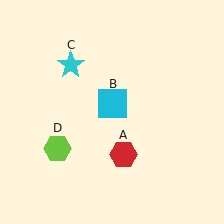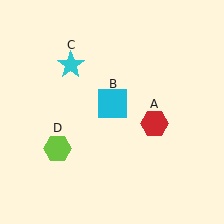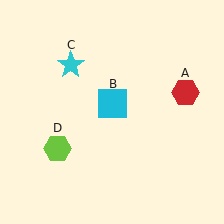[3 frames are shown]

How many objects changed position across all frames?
1 object changed position: red hexagon (object A).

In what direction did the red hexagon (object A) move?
The red hexagon (object A) moved up and to the right.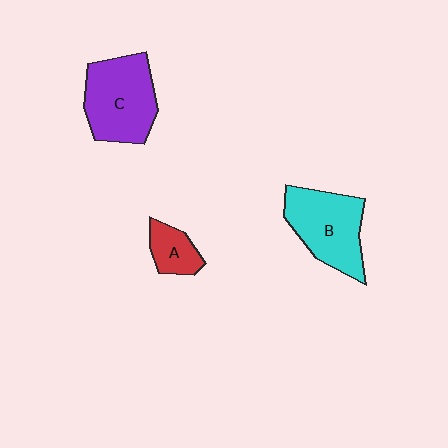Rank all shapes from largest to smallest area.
From largest to smallest: C (purple), B (cyan), A (red).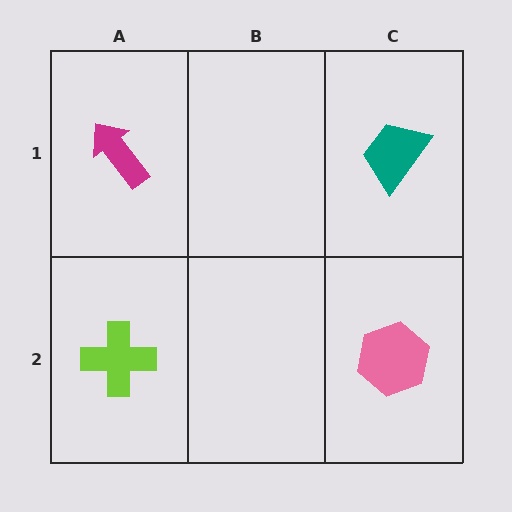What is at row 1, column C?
A teal trapezoid.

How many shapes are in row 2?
2 shapes.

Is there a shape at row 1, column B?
No, that cell is empty.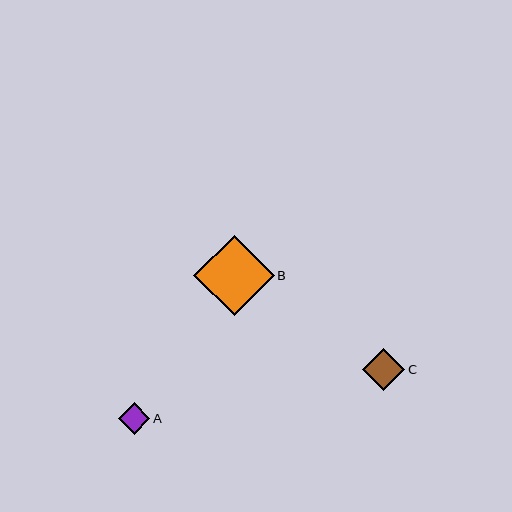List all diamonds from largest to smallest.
From largest to smallest: B, C, A.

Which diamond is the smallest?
Diamond A is the smallest with a size of approximately 31 pixels.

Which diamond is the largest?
Diamond B is the largest with a size of approximately 80 pixels.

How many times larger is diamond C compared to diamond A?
Diamond C is approximately 1.3 times the size of diamond A.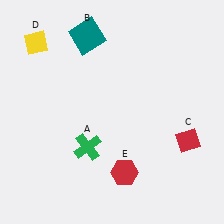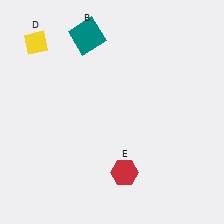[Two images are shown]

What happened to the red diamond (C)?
The red diamond (C) was removed in Image 2. It was in the bottom-right area of Image 1.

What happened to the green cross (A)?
The green cross (A) was removed in Image 2. It was in the bottom-left area of Image 1.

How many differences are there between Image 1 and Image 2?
There are 2 differences between the two images.